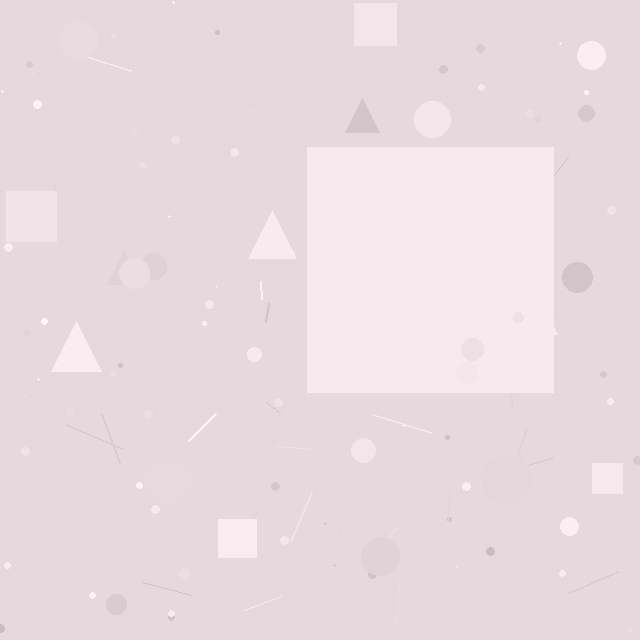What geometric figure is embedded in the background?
A square is embedded in the background.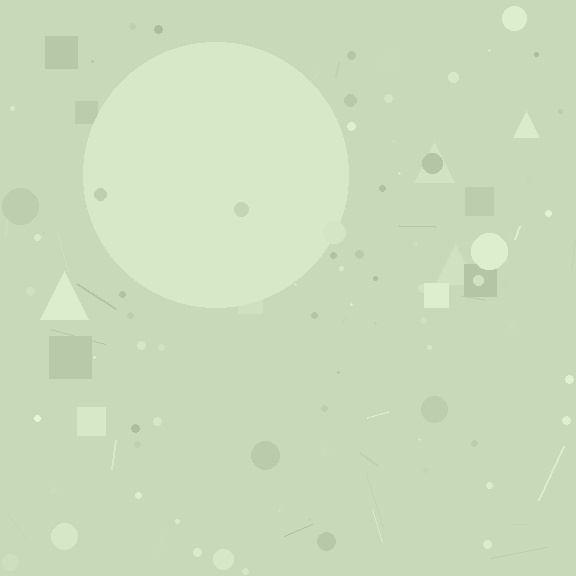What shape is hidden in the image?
A circle is hidden in the image.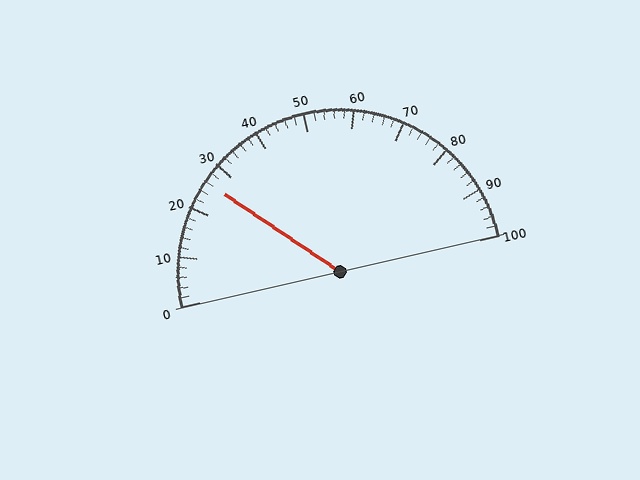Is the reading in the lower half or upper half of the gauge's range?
The reading is in the lower half of the range (0 to 100).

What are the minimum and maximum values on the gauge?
The gauge ranges from 0 to 100.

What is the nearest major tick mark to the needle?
The nearest major tick mark is 30.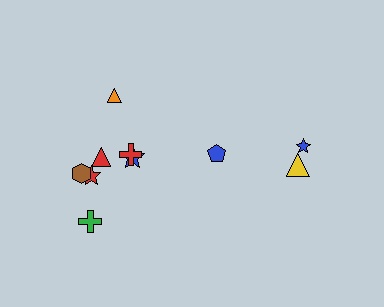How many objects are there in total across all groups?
There are 10 objects.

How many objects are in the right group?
There are 3 objects.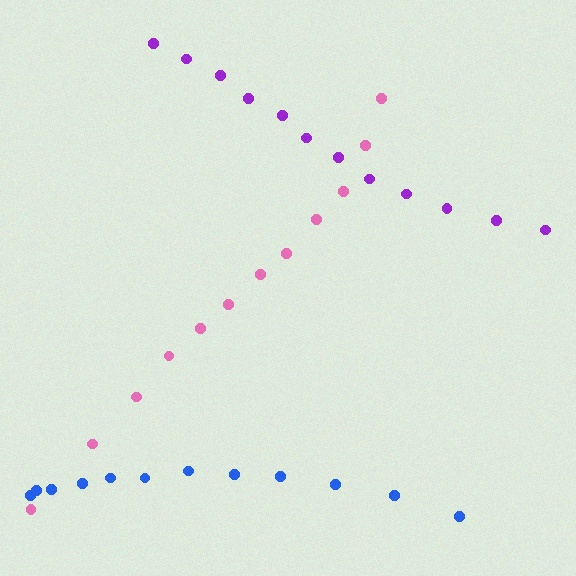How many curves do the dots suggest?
There are 3 distinct paths.